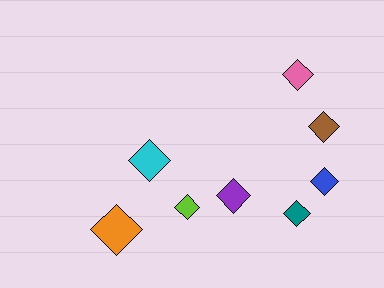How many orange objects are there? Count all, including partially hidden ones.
There is 1 orange object.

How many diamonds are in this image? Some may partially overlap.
There are 8 diamonds.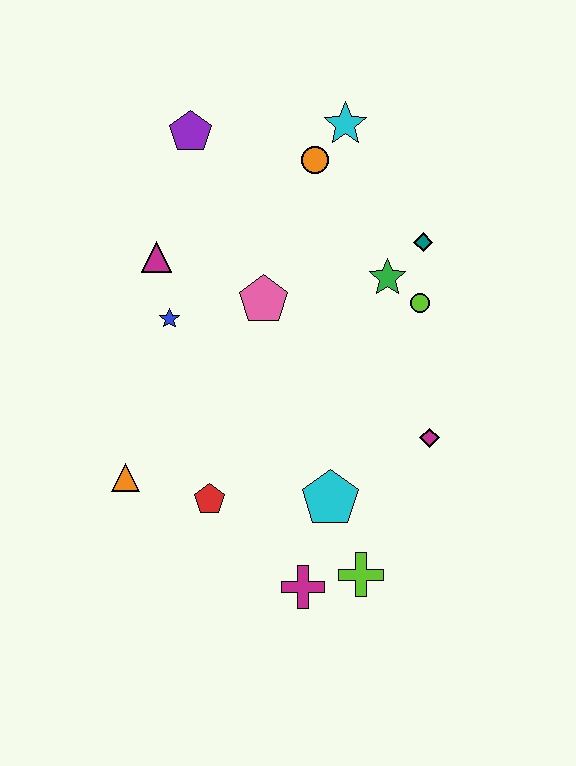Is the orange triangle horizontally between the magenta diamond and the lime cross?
No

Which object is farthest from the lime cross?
The purple pentagon is farthest from the lime cross.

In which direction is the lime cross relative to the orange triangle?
The lime cross is to the right of the orange triangle.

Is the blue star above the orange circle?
No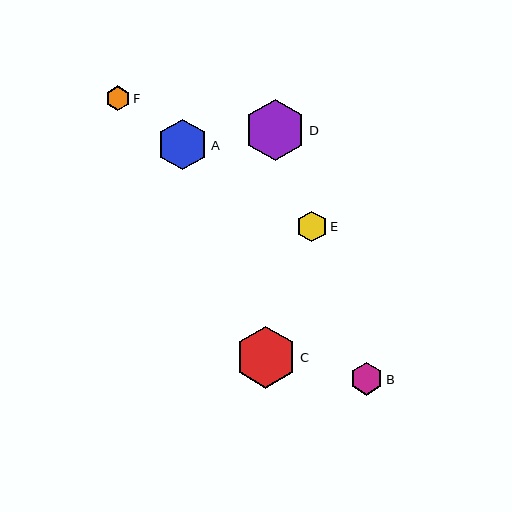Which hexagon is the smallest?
Hexagon F is the smallest with a size of approximately 24 pixels.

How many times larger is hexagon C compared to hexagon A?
Hexagon C is approximately 1.2 times the size of hexagon A.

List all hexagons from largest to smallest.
From largest to smallest: C, D, A, B, E, F.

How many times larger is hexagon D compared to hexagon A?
Hexagon D is approximately 1.2 times the size of hexagon A.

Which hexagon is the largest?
Hexagon C is the largest with a size of approximately 62 pixels.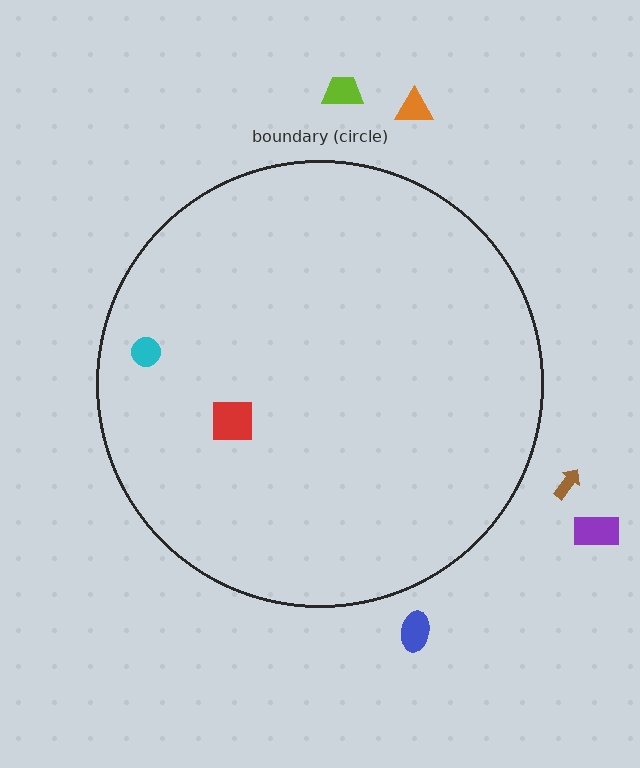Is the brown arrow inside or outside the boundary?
Outside.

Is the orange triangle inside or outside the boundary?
Outside.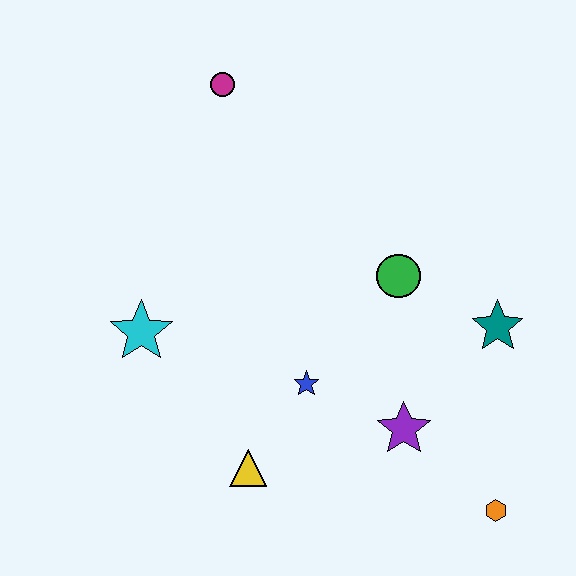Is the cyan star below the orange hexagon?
No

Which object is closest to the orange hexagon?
The purple star is closest to the orange hexagon.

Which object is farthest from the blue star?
The magenta circle is farthest from the blue star.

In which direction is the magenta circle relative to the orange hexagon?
The magenta circle is above the orange hexagon.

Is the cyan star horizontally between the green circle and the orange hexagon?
No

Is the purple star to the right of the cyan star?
Yes